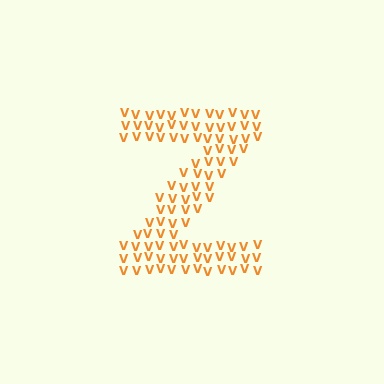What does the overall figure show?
The overall figure shows the letter Z.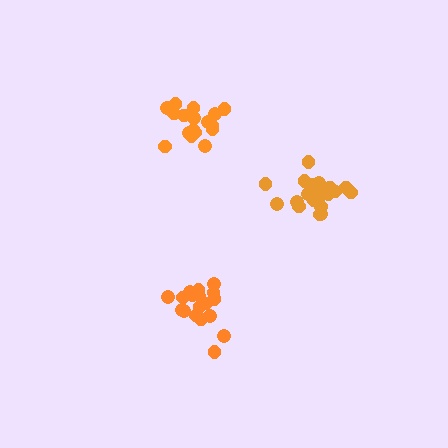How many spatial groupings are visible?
There are 3 spatial groupings.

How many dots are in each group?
Group 1: 17 dots, Group 2: 20 dots, Group 3: 20 dots (57 total).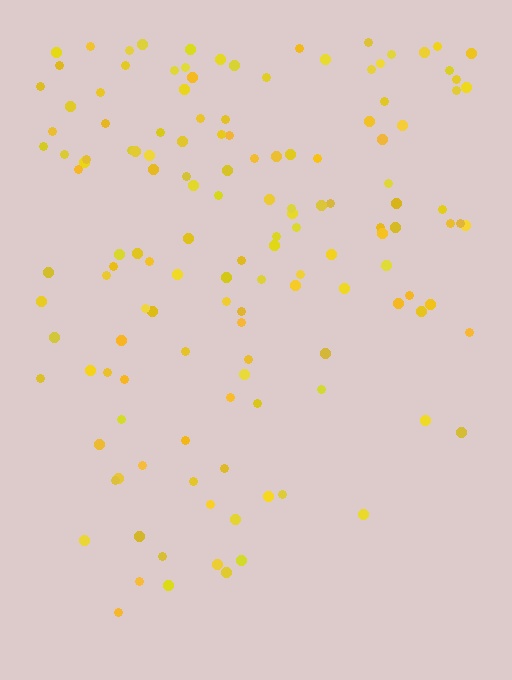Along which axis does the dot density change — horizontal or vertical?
Vertical.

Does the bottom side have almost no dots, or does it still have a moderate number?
Still a moderate number, just noticeably fewer than the top.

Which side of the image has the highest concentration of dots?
The top.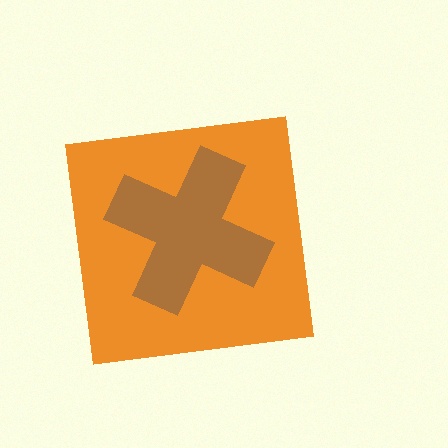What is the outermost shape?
The orange square.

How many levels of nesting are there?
2.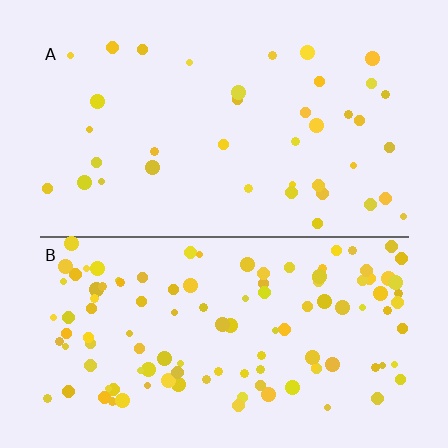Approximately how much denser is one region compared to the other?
Approximately 3.1× — region B over region A.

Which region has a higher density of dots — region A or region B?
B (the bottom).